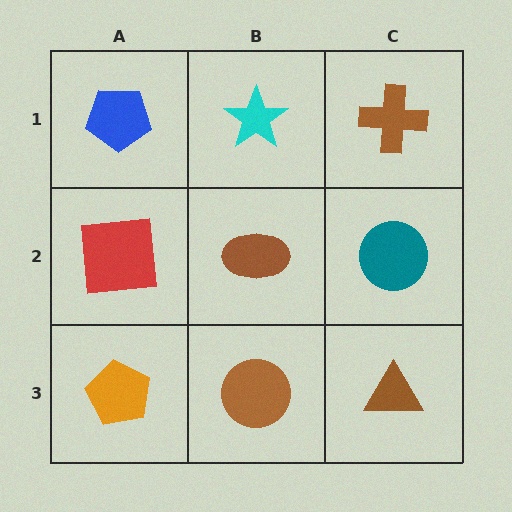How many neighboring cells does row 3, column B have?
3.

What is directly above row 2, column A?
A blue pentagon.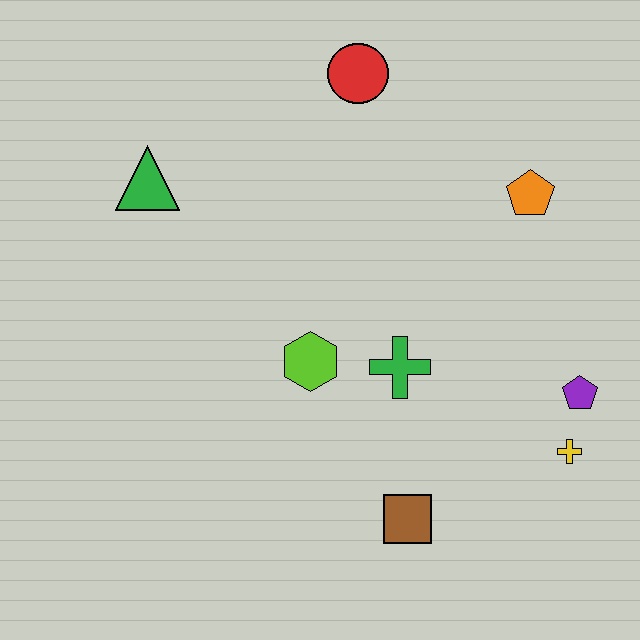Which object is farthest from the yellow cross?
The green triangle is farthest from the yellow cross.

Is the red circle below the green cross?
No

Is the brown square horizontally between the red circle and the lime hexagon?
No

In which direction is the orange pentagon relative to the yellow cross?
The orange pentagon is above the yellow cross.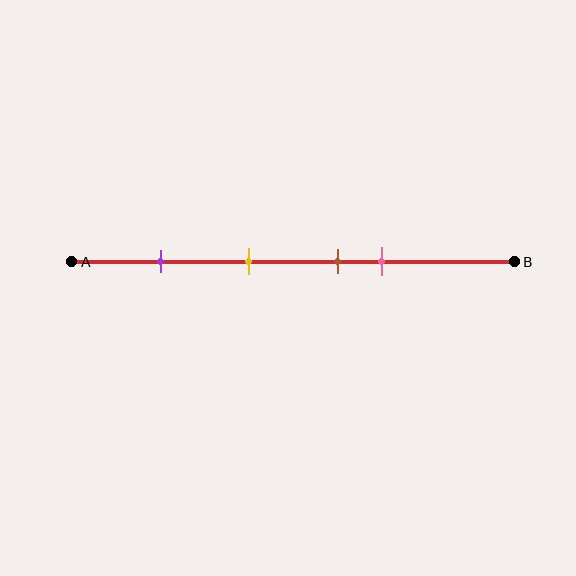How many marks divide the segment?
There are 4 marks dividing the segment.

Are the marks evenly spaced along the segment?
No, the marks are not evenly spaced.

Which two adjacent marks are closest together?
The brown and pink marks are the closest adjacent pair.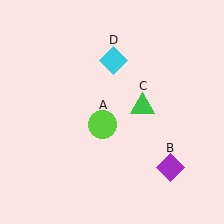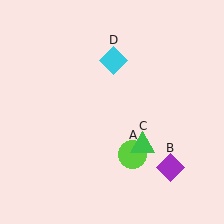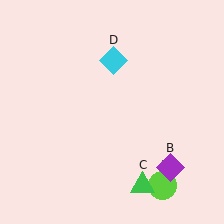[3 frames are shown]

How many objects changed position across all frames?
2 objects changed position: lime circle (object A), green triangle (object C).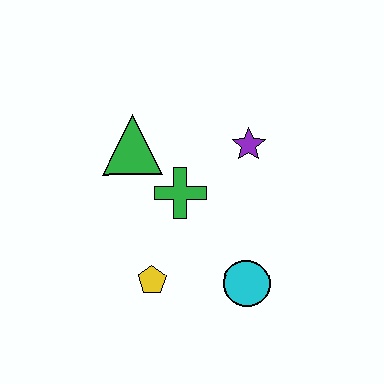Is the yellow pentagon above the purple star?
No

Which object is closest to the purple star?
The green cross is closest to the purple star.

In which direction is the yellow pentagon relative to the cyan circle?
The yellow pentagon is to the left of the cyan circle.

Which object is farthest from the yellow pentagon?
The purple star is farthest from the yellow pentagon.